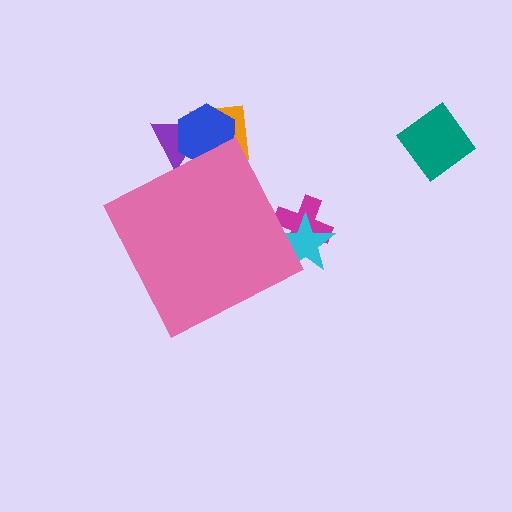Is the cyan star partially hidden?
Yes, the cyan star is partially hidden behind the pink diamond.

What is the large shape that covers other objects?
A pink diamond.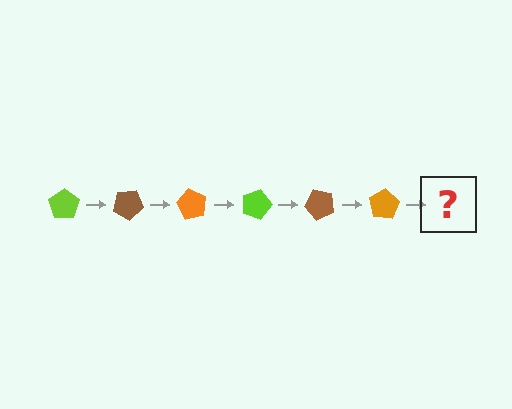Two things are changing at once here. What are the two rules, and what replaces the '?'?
The two rules are that it rotates 30 degrees each step and the color cycles through lime, brown, and orange. The '?' should be a lime pentagon, rotated 180 degrees from the start.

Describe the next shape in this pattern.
It should be a lime pentagon, rotated 180 degrees from the start.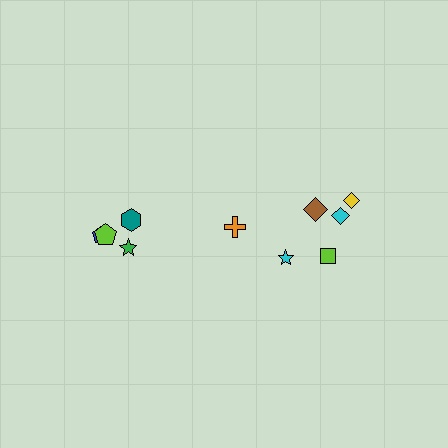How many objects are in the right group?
There are 6 objects.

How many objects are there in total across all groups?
There are 10 objects.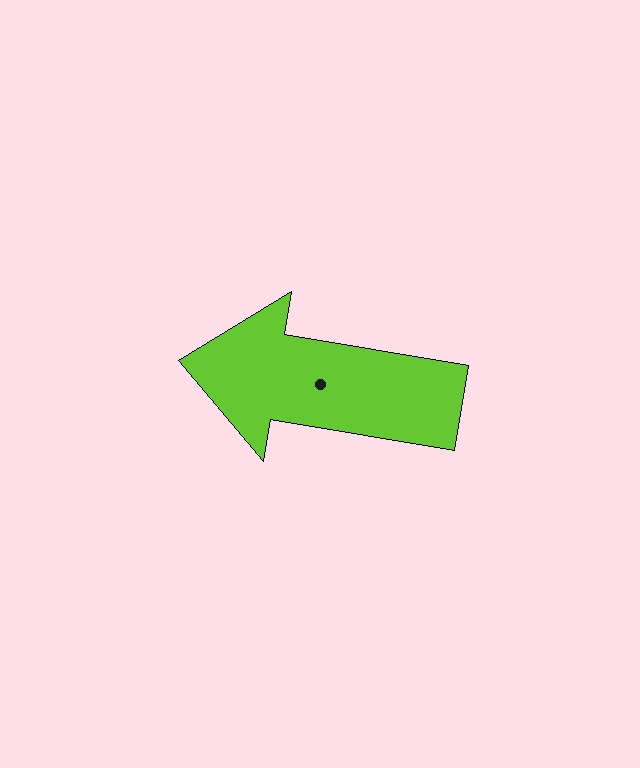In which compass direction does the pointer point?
West.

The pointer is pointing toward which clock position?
Roughly 9 o'clock.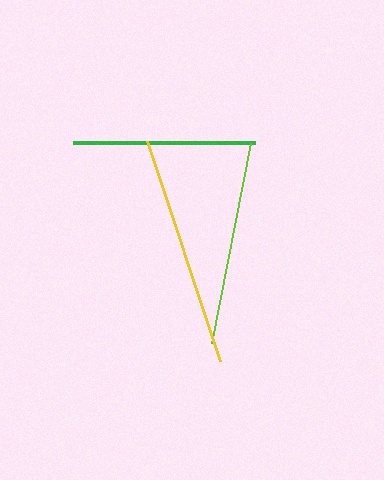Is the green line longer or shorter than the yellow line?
The yellow line is longer than the green line.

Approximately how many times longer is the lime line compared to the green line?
The lime line is approximately 1.1 times the length of the green line.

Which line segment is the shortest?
The green line is the shortest at approximately 182 pixels.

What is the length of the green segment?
The green segment is approximately 182 pixels long.